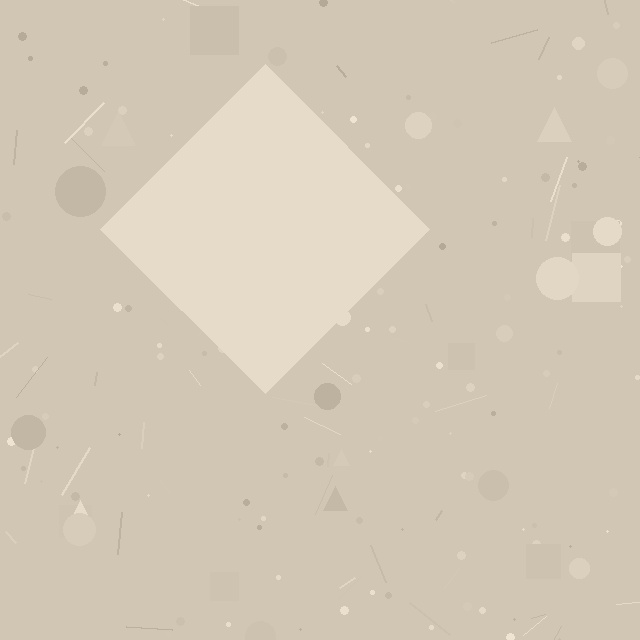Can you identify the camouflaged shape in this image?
The camouflaged shape is a diamond.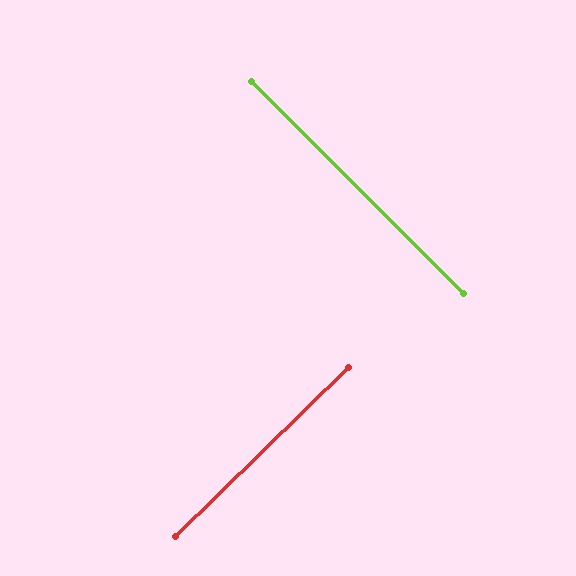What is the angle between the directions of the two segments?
Approximately 89 degrees.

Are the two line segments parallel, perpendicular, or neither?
Perpendicular — they meet at approximately 89°.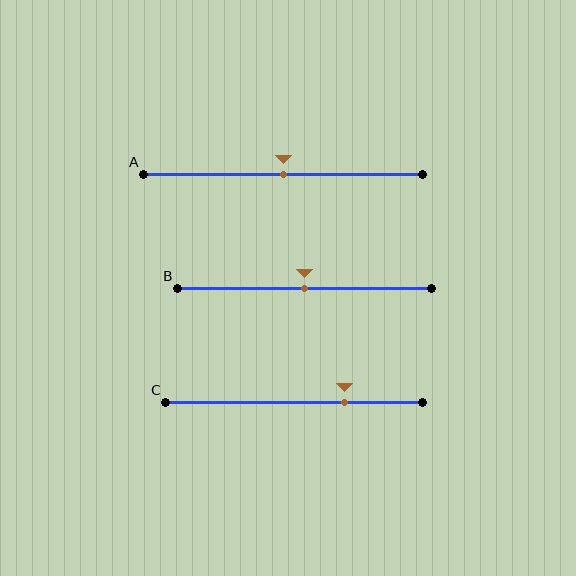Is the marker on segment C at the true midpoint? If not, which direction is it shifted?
No, the marker on segment C is shifted to the right by about 19% of the segment length.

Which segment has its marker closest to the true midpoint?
Segment A has its marker closest to the true midpoint.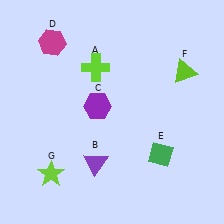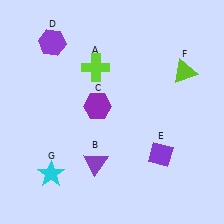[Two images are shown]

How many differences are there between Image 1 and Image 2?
There are 3 differences between the two images.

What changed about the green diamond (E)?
In Image 1, E is green. In Image 2, it changed to purple.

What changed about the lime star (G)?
In Image 1, G is lime. In Image 2, it changed to cyan.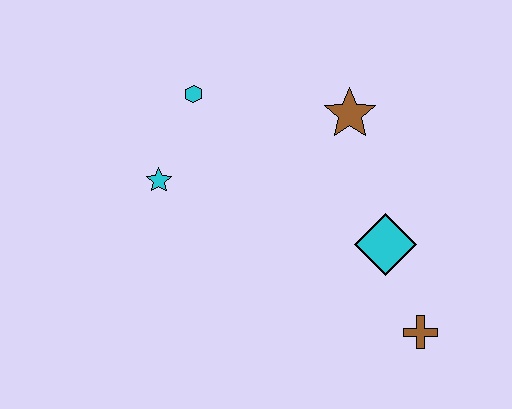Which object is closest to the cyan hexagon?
The cyan star is closest to the cyan hexagon.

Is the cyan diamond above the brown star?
No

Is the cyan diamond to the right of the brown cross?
No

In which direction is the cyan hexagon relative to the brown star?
The cyan hexagon is to the left of the brown star.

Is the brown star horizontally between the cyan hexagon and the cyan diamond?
Yes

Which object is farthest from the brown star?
The brown cross is farthest from the brown star.